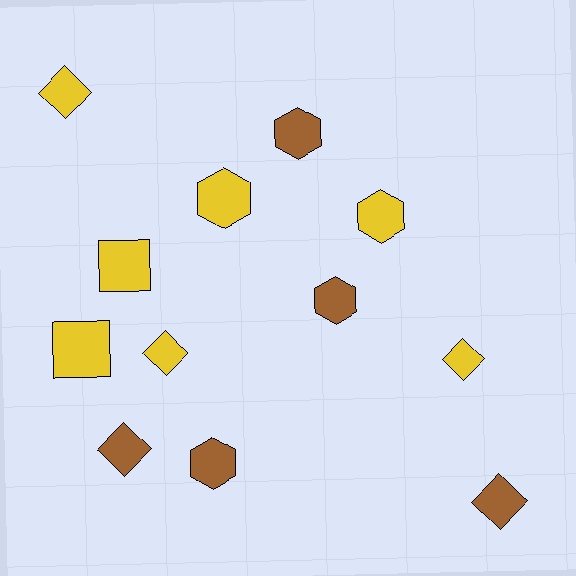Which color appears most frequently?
Yellow, with 7 objects.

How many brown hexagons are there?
There are 3 brown hexagons.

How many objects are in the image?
There are 12 objects.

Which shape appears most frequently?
Diamond, with 5 objects.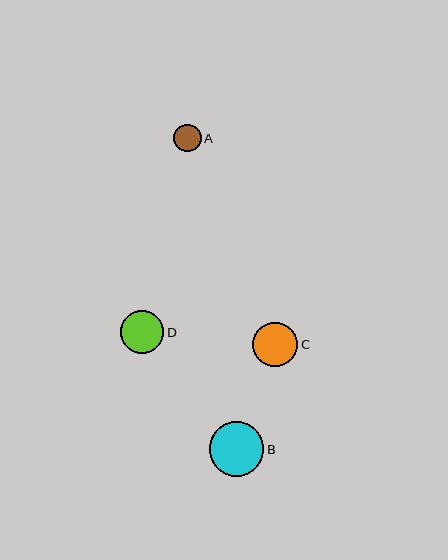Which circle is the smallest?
Circle A is the smallest with a size of approximately 28 pixels.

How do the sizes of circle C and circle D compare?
Circle C and circle D are approximately the same size.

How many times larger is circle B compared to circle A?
Circle B is approximately 2.0 times the size of circle A.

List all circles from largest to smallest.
From largest to smallest: B, C, D, A.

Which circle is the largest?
Circle B is the largest with a size of approximately 55 pixels.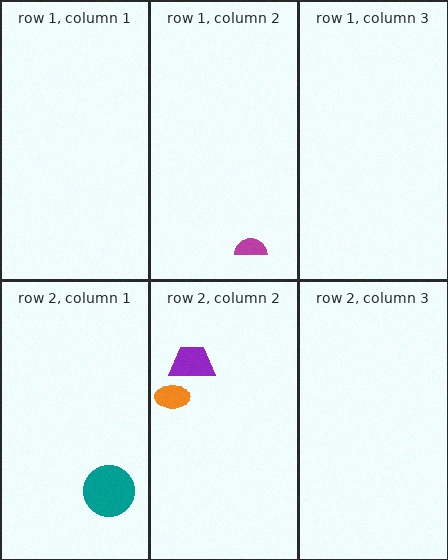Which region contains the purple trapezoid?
The row 2, column 2 region.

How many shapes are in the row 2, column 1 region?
1.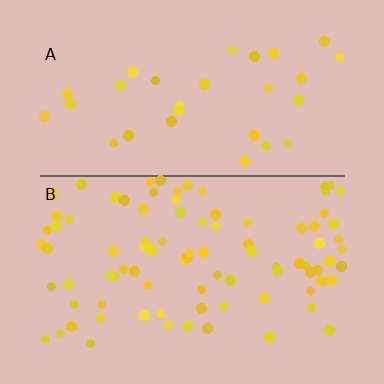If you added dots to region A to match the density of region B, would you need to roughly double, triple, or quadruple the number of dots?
Approximately triple.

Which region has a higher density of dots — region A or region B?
B (the bottom).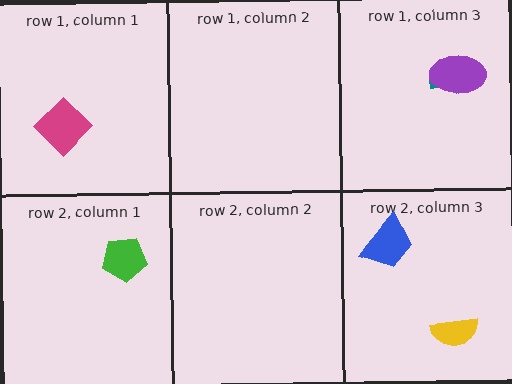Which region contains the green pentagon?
The row 2, column 1 region.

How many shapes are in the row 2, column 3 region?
2.